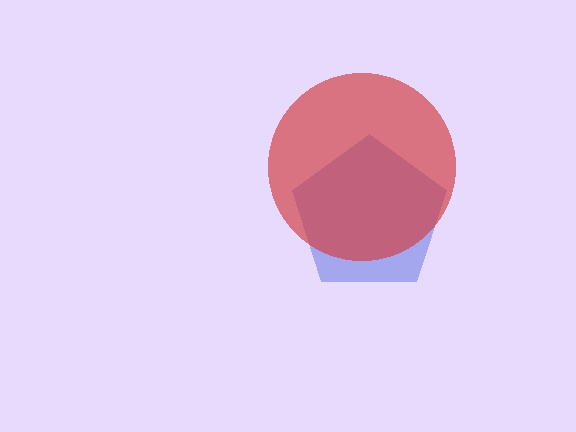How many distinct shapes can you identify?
There are 2 distinct shapes: a blue pentagon, a red circle.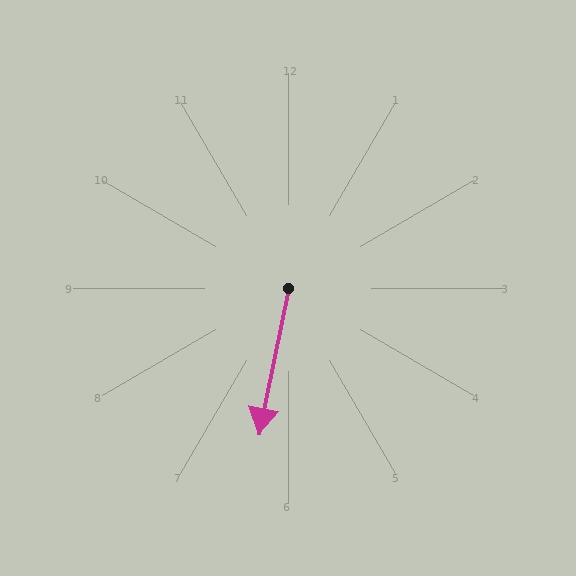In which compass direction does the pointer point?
South.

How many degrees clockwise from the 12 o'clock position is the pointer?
Approximately 192 degrees.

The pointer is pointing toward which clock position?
Roughly 6 o'clock.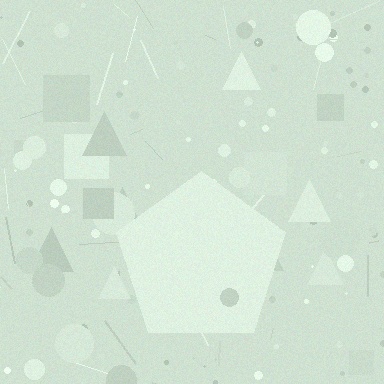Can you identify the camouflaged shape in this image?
The camouflaged shape is a pentagon.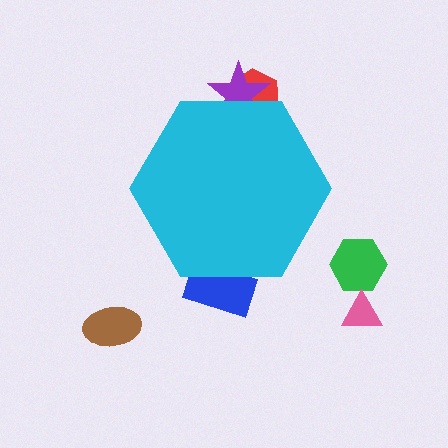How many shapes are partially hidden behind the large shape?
3 shapes are partially hidden.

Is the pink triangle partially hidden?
No, the pink triangle is fully visible.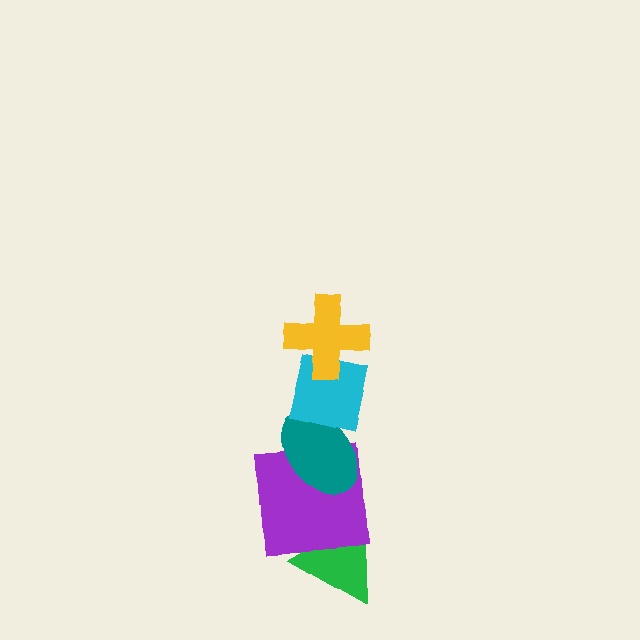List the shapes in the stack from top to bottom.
From top to bottom: the yellow cross, the cyan square, the teal ellipse, the purple square, the green triangle.